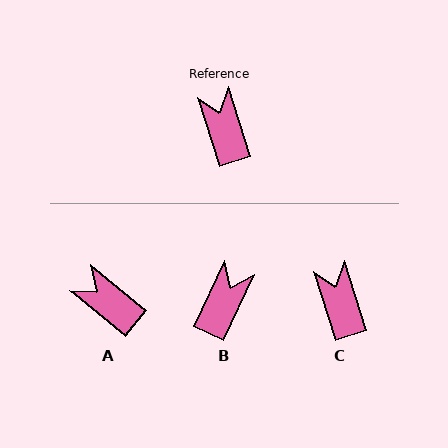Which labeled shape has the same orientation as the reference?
C.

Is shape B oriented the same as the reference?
No, it is off by about 43 degrees.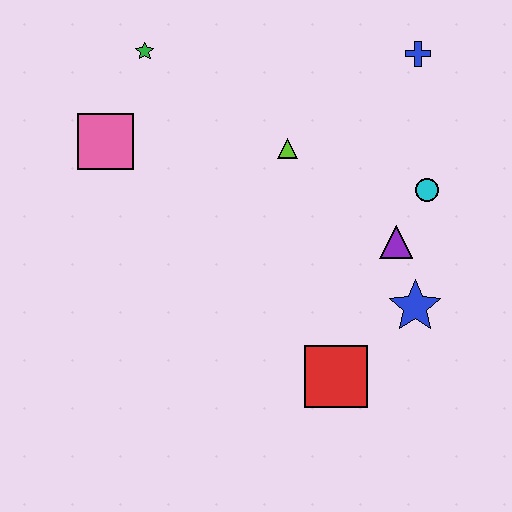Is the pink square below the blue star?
No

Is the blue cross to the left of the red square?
No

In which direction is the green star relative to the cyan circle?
The green star is to the left of the cyan circle.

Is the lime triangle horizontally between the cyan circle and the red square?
No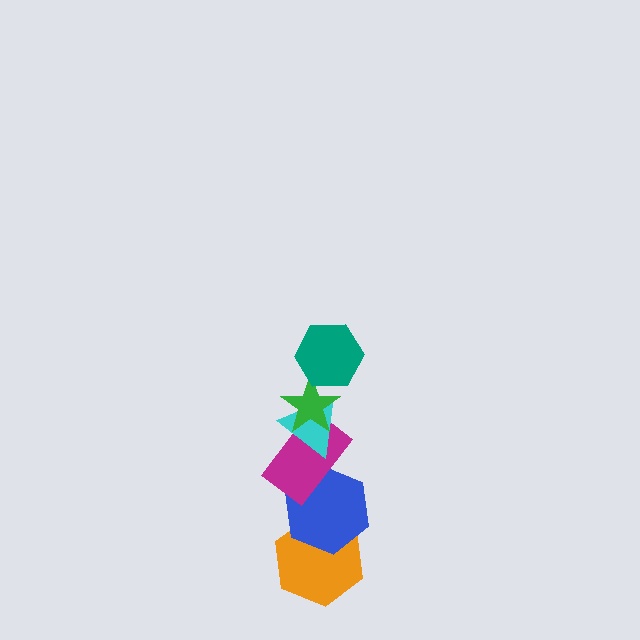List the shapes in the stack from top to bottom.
From top to bottom: the teal hexagon, the green star, the cyan triangle, the magenta rectangle, the blue hexagon, the orange hexagon.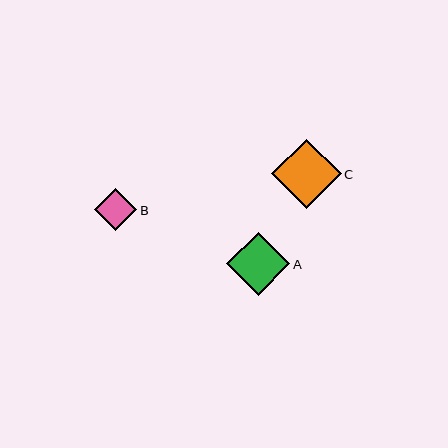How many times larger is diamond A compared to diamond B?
Diamond A is approximately 1.5 times the size of diamond B.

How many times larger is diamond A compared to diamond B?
Diamond A is approximately 1.5 times the size of diamond B.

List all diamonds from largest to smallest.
From largest to smallest: C, A, B.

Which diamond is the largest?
Diamond C is the largest with a size of approximately 70 pixels.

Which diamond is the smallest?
Diamond B is the smallest with a size of approximately 42 pixels.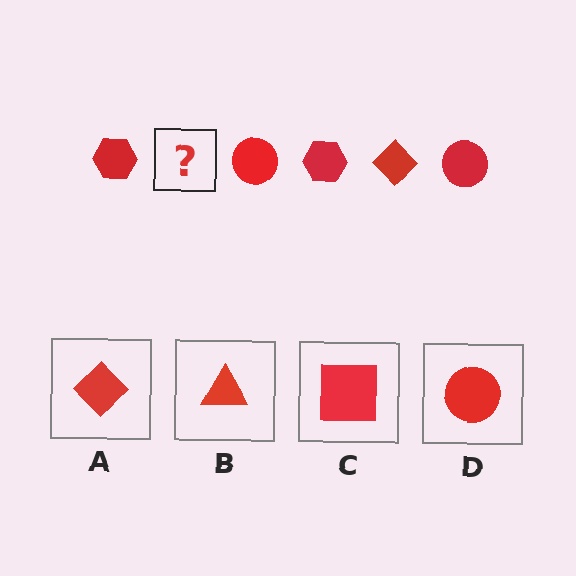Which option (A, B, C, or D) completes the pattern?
A.